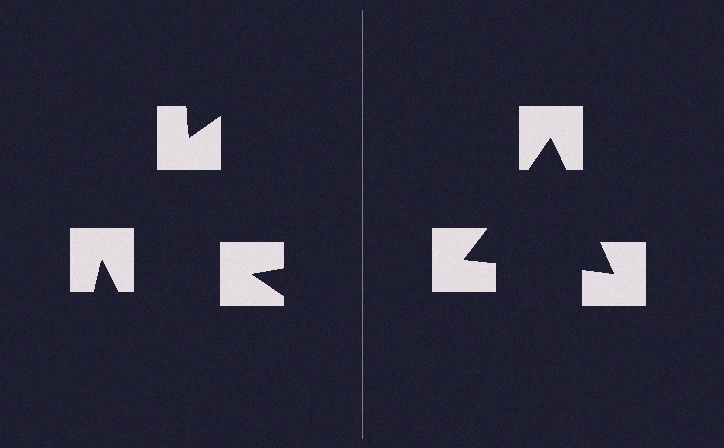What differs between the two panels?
The notched squares are positioned identically on both sides; only the wedge orientations differ. On the right they align to a triangle; on the left they are misaligned.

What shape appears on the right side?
An illusory triangle.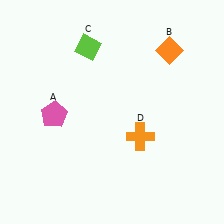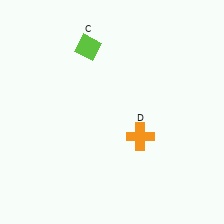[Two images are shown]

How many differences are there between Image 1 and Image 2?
There are 2 differences between the two images.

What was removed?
The pink pentagon (A), the orange diamond (B) were removed in Image 2.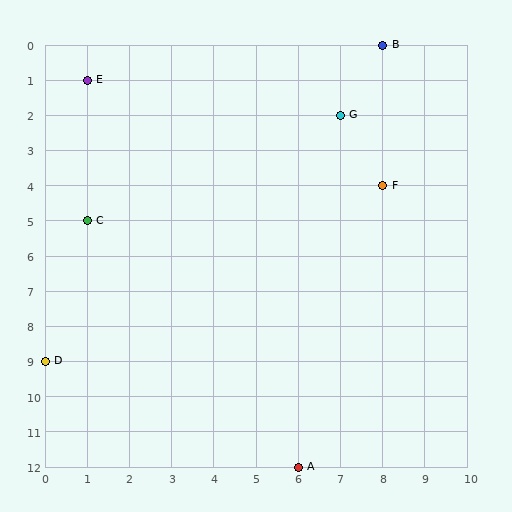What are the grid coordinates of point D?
Point D is at grid coordinates (0, 9).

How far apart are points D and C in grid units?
Points D and C are 1 column and 4 rows apart (about 4.1 grid units diagonally).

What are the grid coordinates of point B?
Point B is at grid coordinates (8, 0).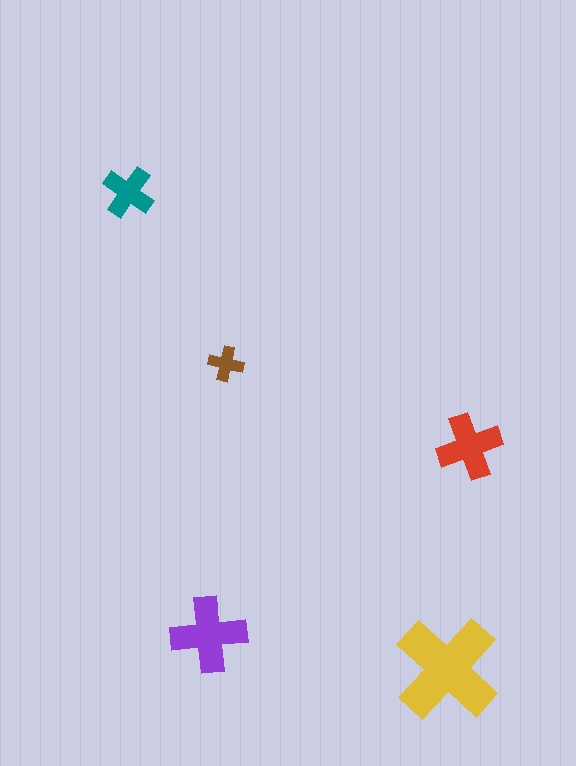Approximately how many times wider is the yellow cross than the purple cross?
About 1.5 times wider.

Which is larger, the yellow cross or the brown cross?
The yellow one.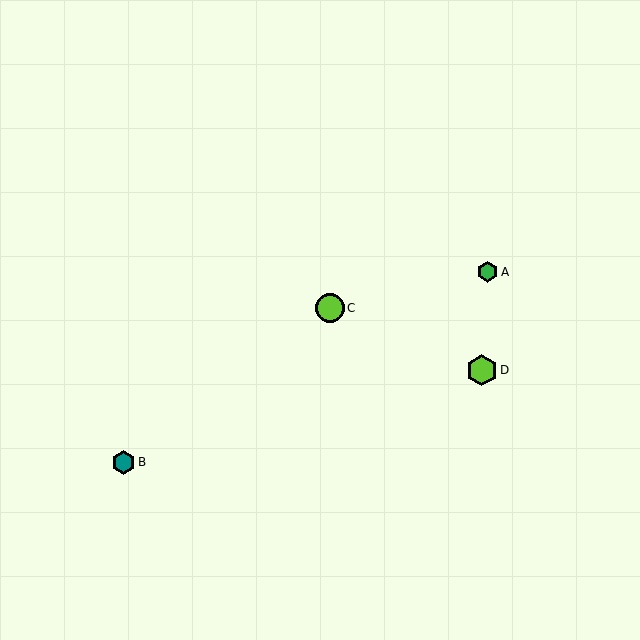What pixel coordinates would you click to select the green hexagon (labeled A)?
Click at (488, 272) to select the green hexagon A.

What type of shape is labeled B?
Shape B is a teal hexagon.